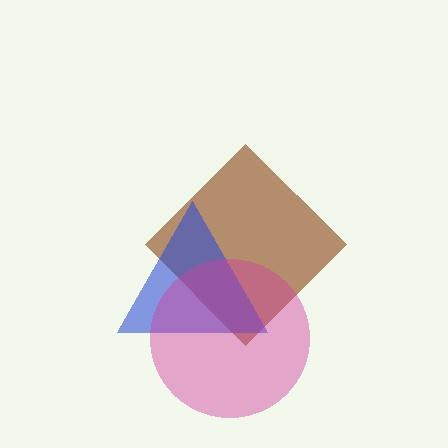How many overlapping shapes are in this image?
There are 3 overlapping shapes in the image.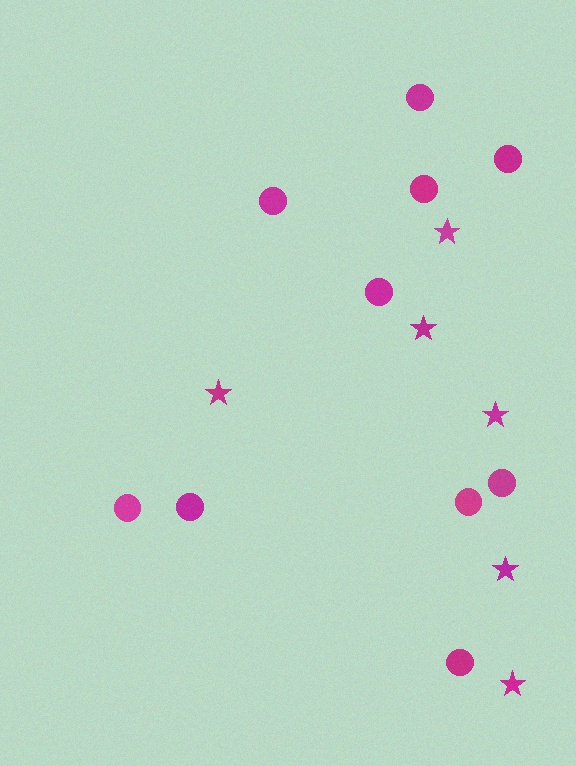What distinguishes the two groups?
There are 2 groups: one group of stars (6) and one group of circles (10).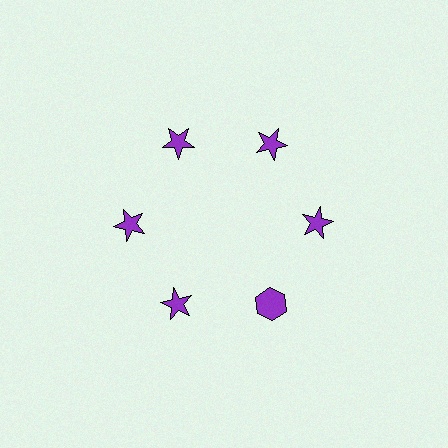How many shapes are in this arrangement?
There are 6 shapes arranged in a ring pattern.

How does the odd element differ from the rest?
It has a different shape: hexagon instead of star.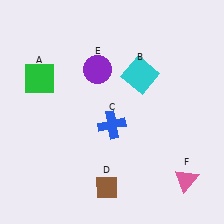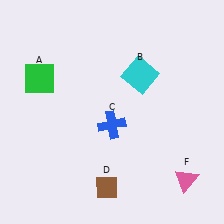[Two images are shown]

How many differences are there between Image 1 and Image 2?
There is 1 difference between the two images.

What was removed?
The purple circle (E) was removed in Image 2.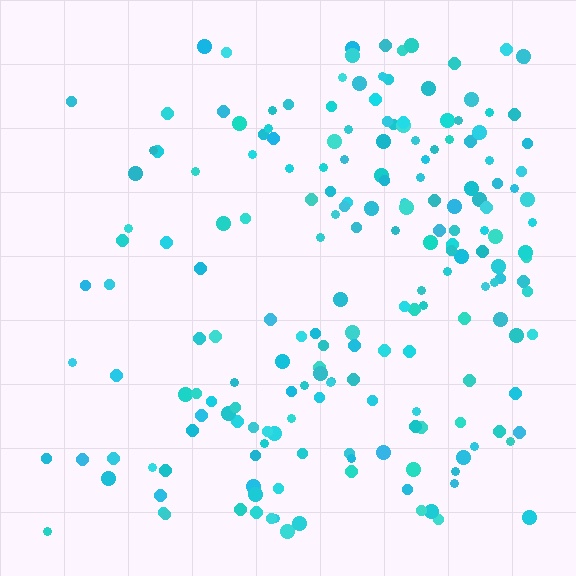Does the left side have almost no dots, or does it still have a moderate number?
Still a moderate number, just noticeably fewer than the right.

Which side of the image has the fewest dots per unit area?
The left.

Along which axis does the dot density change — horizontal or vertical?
Horizontal.